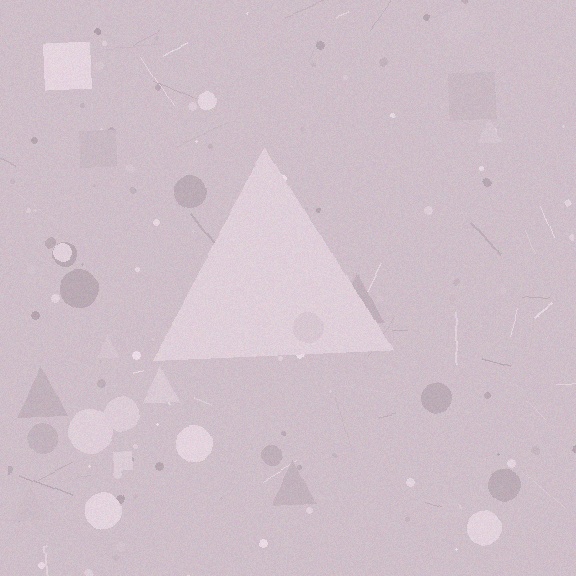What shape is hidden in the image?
A triangle is hidden in the image.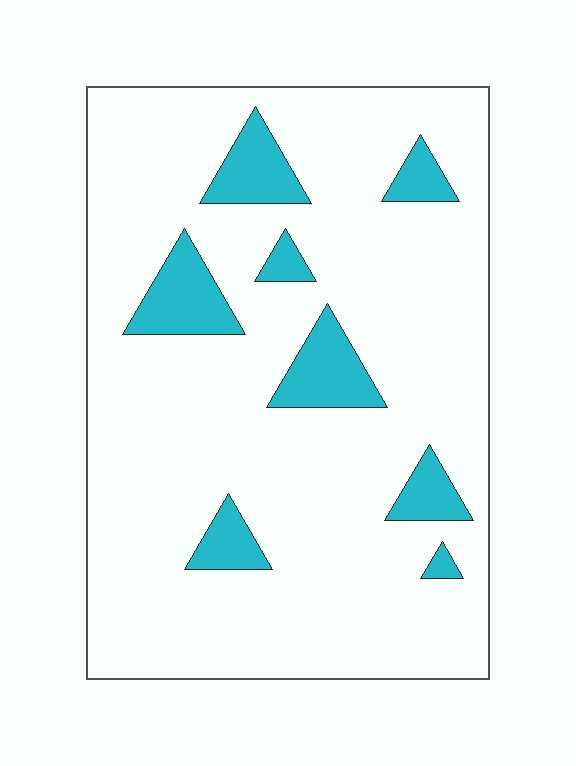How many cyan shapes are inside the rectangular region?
8.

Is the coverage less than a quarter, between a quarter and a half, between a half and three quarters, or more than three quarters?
Less than a quarter.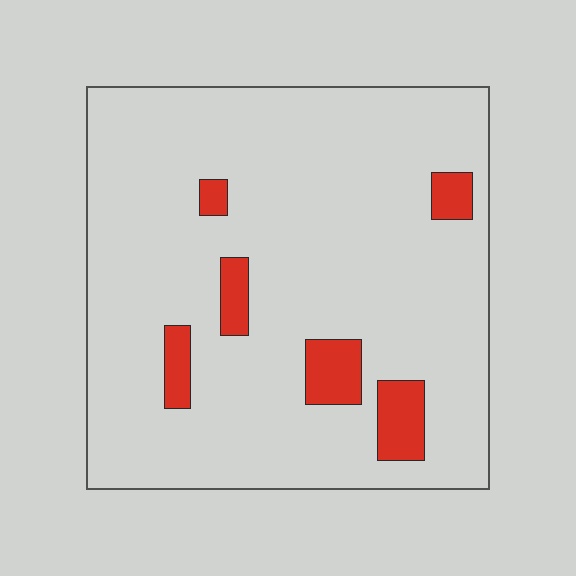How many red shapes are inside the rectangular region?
6.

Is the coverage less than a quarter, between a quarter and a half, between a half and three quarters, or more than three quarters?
Less than a quarter.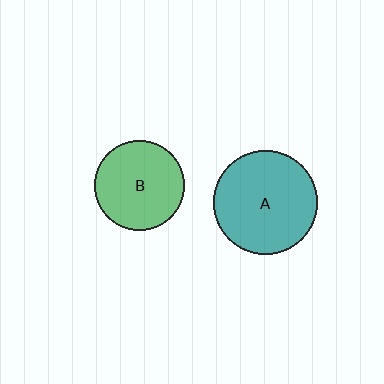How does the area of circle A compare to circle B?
Approximately 1.3 times.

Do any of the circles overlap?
No, none of the circles overlap.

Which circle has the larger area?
Circle A (teal).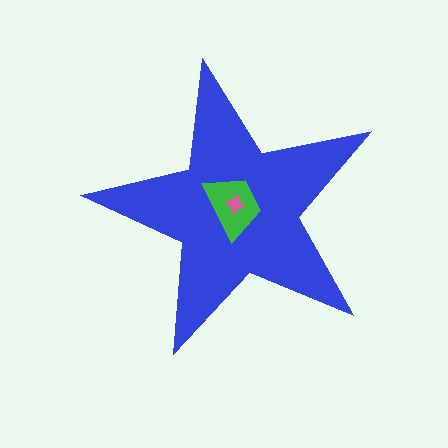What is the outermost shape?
The blue star.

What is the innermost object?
The pink cross.